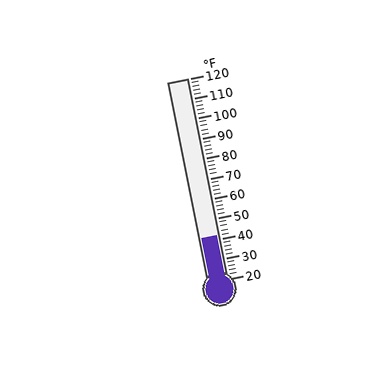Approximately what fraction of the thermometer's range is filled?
The thermometer is filled to approximately 20% of its range.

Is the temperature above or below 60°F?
The temperature is below 60°F.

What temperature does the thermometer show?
The thermometer shows approximately 42°F.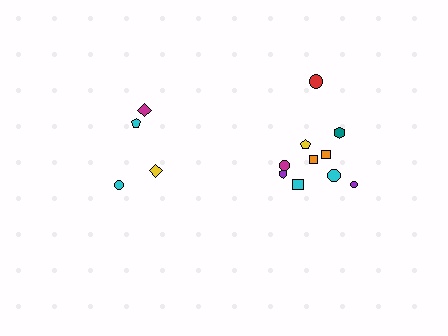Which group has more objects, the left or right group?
The right group.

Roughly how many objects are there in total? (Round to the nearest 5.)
Roughly 15 objects in total.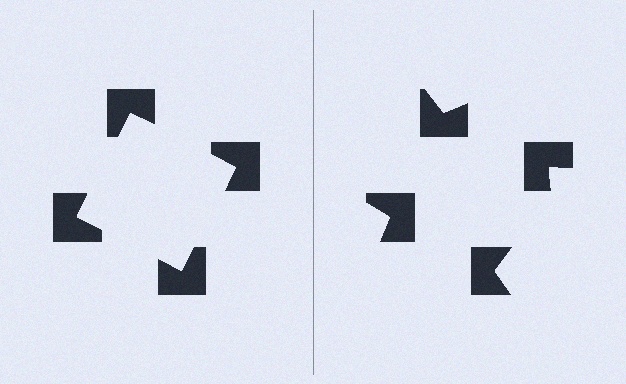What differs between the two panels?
The notched squares are positioned identically on both sides; only the wedge orientations differ. On the left they align to a square; on the right they are misaligned.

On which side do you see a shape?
An illusory square appears on the left side. On the right side the wedge cuts are rotated, so no coherent shape forms.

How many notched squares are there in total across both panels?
8 — 4 on each side.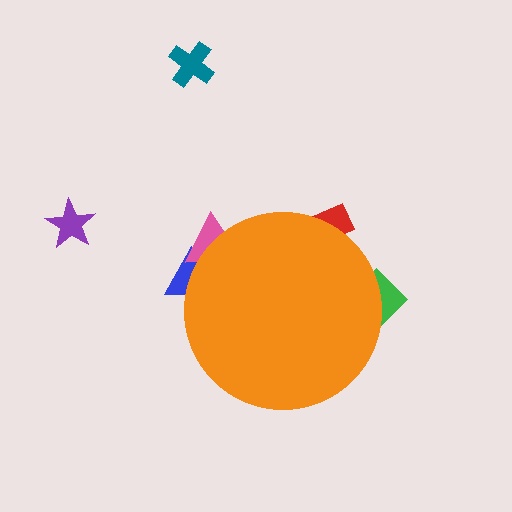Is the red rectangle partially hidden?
Yes, the red rectangle is partially hidden behind the orange circle.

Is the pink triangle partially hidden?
Yes, the pink triangle is partially hidden behind the orange circle.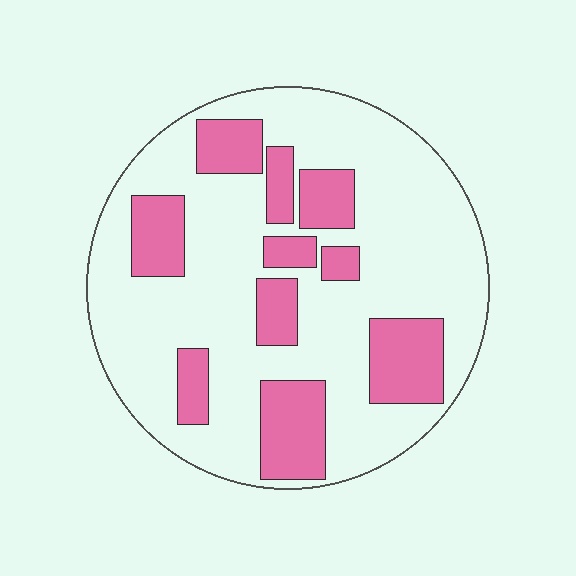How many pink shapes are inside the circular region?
10.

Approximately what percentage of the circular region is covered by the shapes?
Approximately 25%.